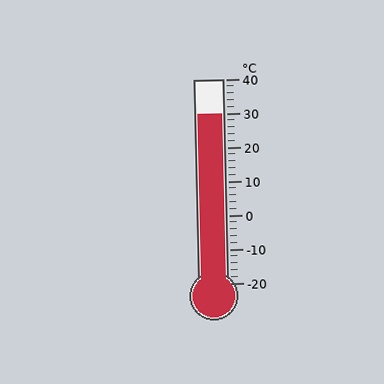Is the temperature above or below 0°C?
The temperature is above 0°C.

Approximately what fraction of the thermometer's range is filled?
The thermometer is filled to approximately 85% of its range.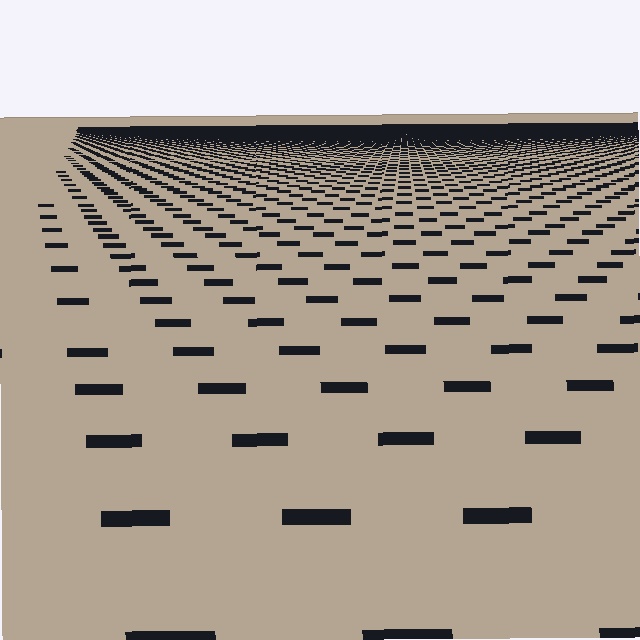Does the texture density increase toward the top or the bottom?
Density increases toward the top.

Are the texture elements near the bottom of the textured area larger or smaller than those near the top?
Larger. Near the bottom, elements are closer to the viewer and appear at a bigger on-screen size.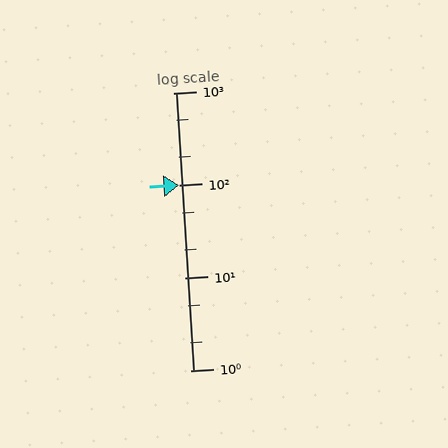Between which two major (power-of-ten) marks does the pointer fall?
The pointer is between 100 and 1000.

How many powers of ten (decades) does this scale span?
The scale spans 3 decades, from 1 to 1000.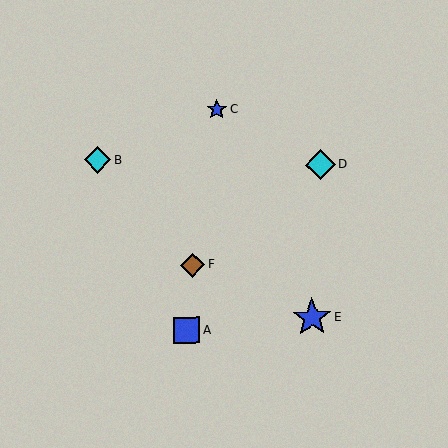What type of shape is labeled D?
Shape D is a cyan diamond.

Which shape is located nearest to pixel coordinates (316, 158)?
The cyan diamond (labeled D) at (320, 165) is nearest to that location.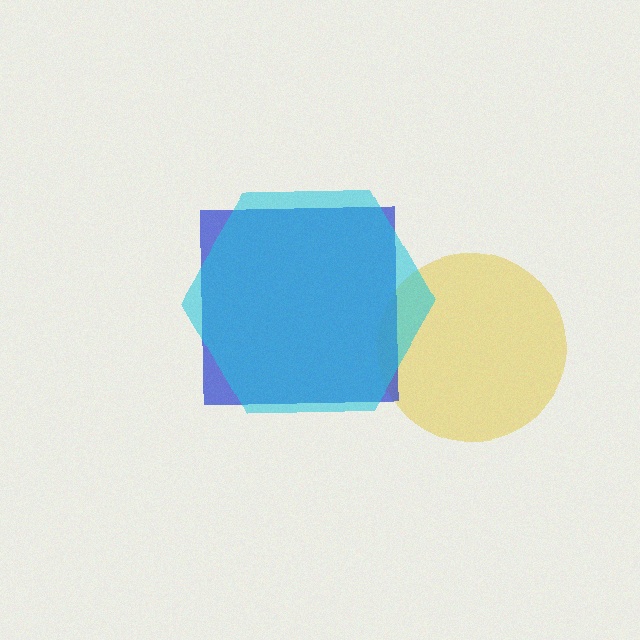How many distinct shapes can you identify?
There are 3 distinct shapes: a yellow circle, a blue square, a cyan hexagon.